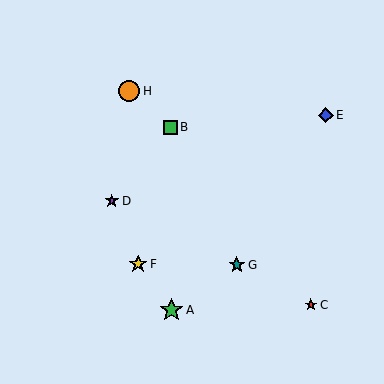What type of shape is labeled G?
Shape G is a teal star.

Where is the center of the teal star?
The center of the teal star is at (237, 265).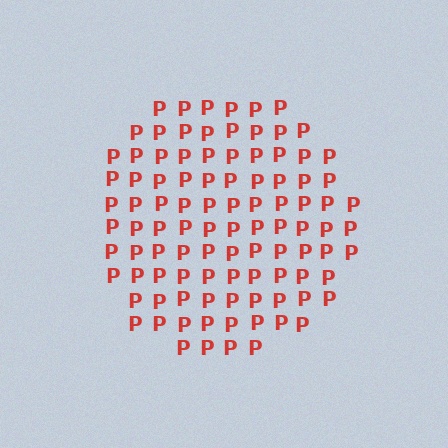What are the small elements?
The small elements are letter P's.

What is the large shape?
The large shape is a circle.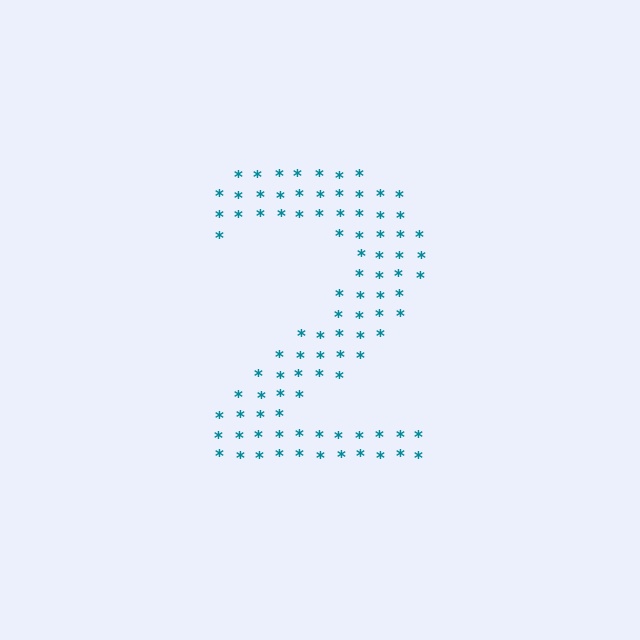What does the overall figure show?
The overall figure shows the digit 2.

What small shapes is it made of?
It is made of small asterisks.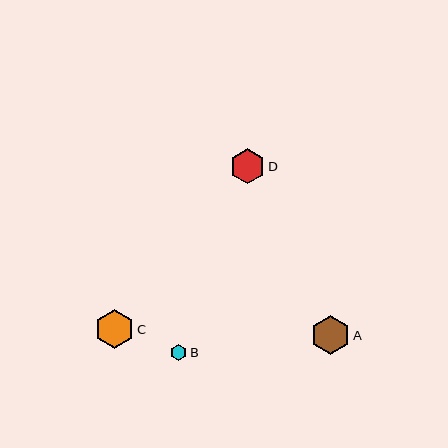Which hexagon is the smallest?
Hexagon B is the smallest with a size of approximately 16 pixels.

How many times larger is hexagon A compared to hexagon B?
Hexagon A is approximately 2.4 times the size of hexagon B.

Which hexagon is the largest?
Hexagon C is the largest with a size of approximately 39 pixels.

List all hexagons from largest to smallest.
From largest to smallest: C, A, D, B.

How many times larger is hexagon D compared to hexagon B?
Hexagon D is approximately 2.2 times the size of hexagon B.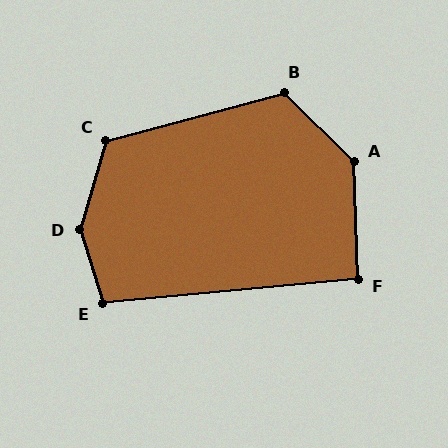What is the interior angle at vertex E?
Approximately 102 degrees (obtuse).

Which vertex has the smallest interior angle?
F, at approximately 94 degrees.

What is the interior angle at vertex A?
Approximately 136 degrees (obtuse).